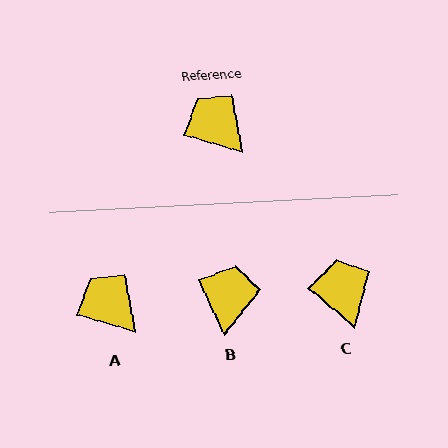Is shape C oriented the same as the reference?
No, it is off by about 25 degrees.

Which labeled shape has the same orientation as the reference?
A.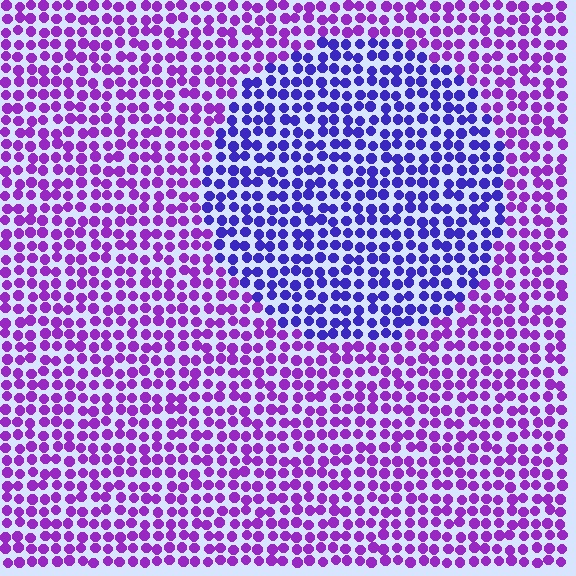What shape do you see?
I see a circle.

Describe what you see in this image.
The image is filled with small purple elements in a uniform arrangement. A circle-shaped region is visible where the elements are tinted to a slightly different hue, forming a subtle color boundary.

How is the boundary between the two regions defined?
The boundary is defined purely by a slight shift in hue (about 37 degrees). Spacing, size, and orientation are identical on both sides.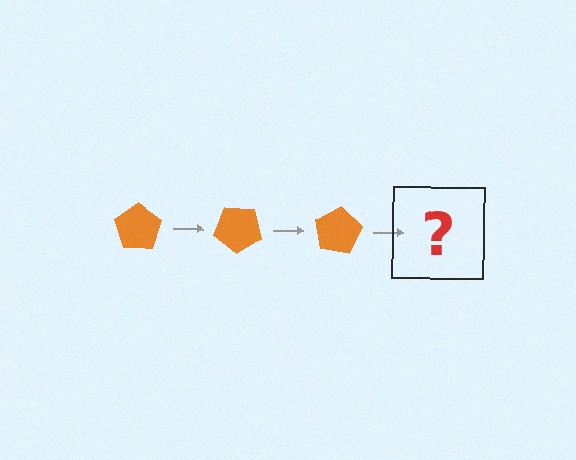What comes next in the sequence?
The next element should be an orange pentagon rotated 120 degrees.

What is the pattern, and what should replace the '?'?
The pattern is that the pentagon rotates 40 degrees each step. The '?' should be an orange pentagon rotated 120 degrees.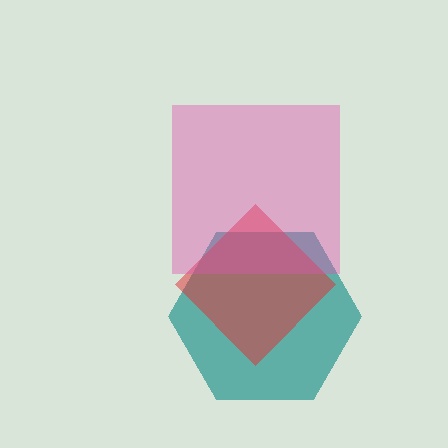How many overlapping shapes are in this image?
There are 3 overlapping shapes in the image.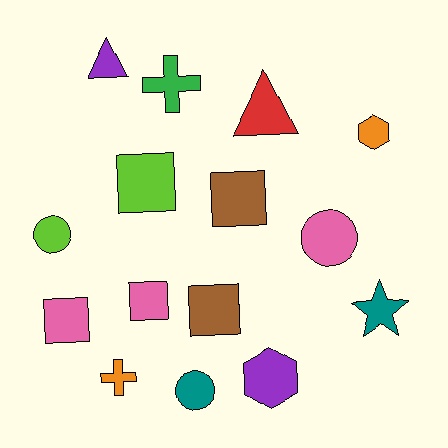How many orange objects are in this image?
There are 2 orange objects.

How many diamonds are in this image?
There are no diamonds.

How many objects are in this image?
There are 15 objects.